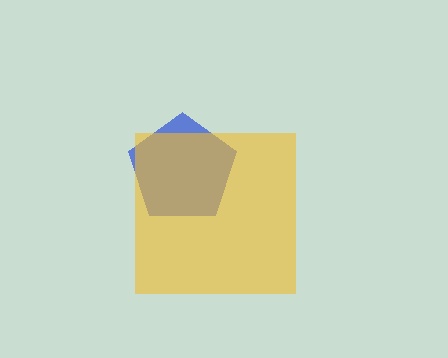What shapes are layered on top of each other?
The layered shapes are: a blue pentagon, a yellow square.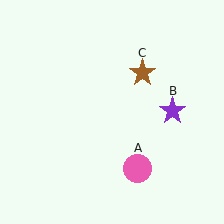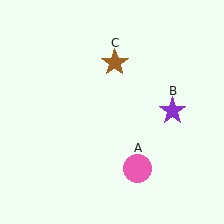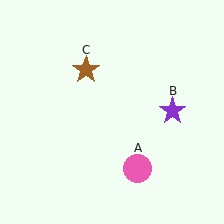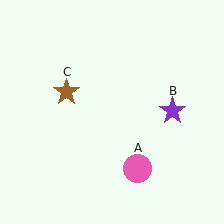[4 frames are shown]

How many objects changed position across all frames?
1 object changed position: brown star (object C).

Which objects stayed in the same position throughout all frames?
Pink circle (object A) and purple star (object B) remained stationary.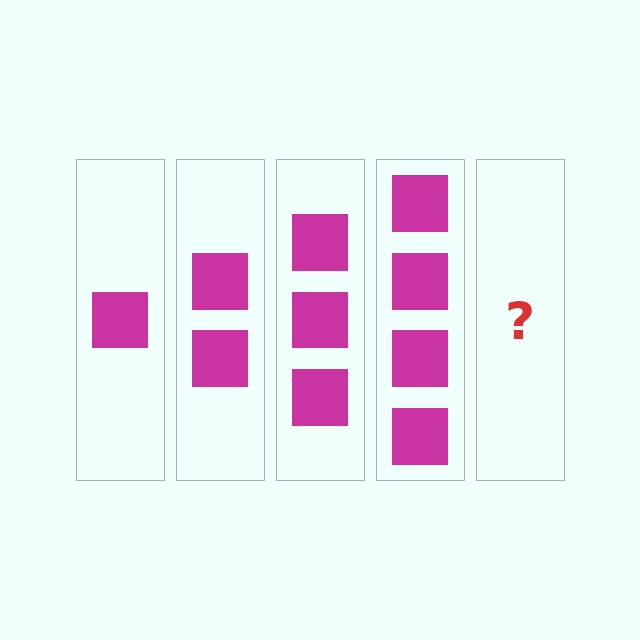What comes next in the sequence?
The next element should be 5 squares.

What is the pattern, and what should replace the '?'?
The pattern is that each step adds one more square. The '?' should be 5 squares.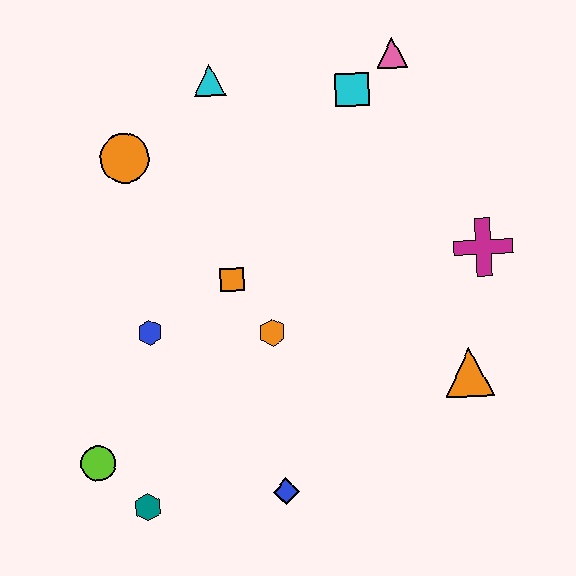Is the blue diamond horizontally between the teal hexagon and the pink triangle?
Yes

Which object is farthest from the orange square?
The pink triangle is farthest from the orange square.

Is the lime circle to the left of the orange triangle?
Yes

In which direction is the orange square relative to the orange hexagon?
The orange square is above the orange hexagon.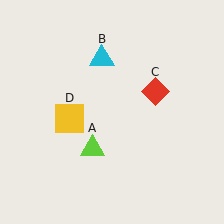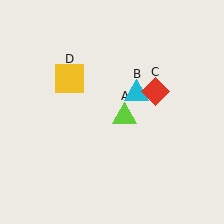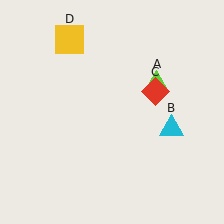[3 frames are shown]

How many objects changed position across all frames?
3 objects changed position: lime triangle (object A), cyan triangle (object B), yellow square (object D).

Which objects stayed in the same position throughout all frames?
Red diamond (object C) remained stationary.